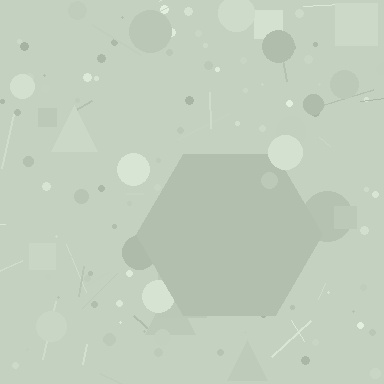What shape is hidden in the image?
A hexagon is hidden in the image.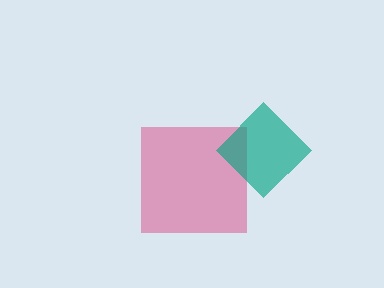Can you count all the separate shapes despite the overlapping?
Yes, there are 2 separate shapes.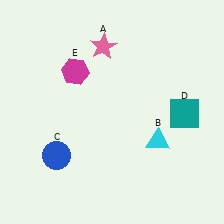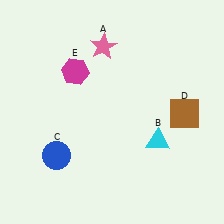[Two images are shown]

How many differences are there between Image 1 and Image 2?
There is 1 difference between the two images.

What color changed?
The square (D) changed from teal in Image 1 to brown in Image 2.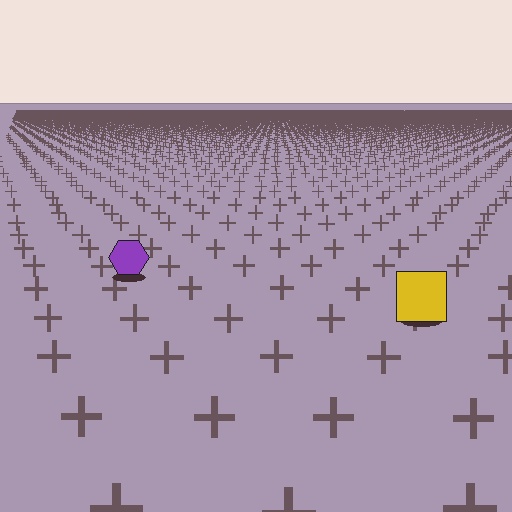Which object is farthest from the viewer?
The purple hexagon is farthest from the viewer. It appears smaller and the ground texture around it is denser.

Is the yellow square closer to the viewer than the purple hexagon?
Yes. The yellow square is closer — you can tell from the texture gradient: the ground texture is coarser near it.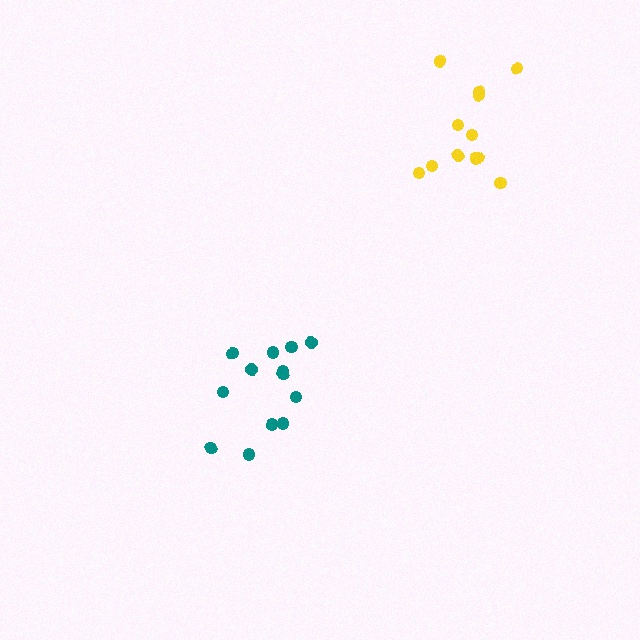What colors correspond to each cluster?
The clusters are colored: teal, yellow.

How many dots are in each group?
Group 1: 13 dots, Group 2: 13 dots (26 total).